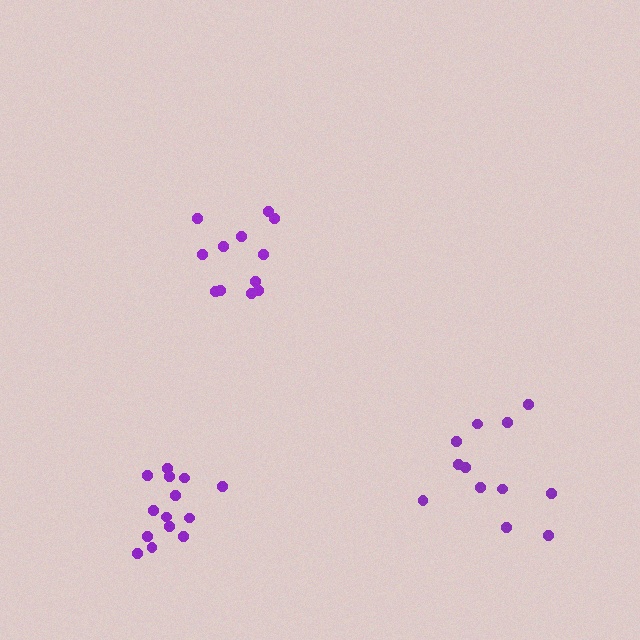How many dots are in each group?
Group 1: 12 dots, Group 2: 12 dots, Group 3: 14 dots (38 total).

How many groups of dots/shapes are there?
There are 3 groups.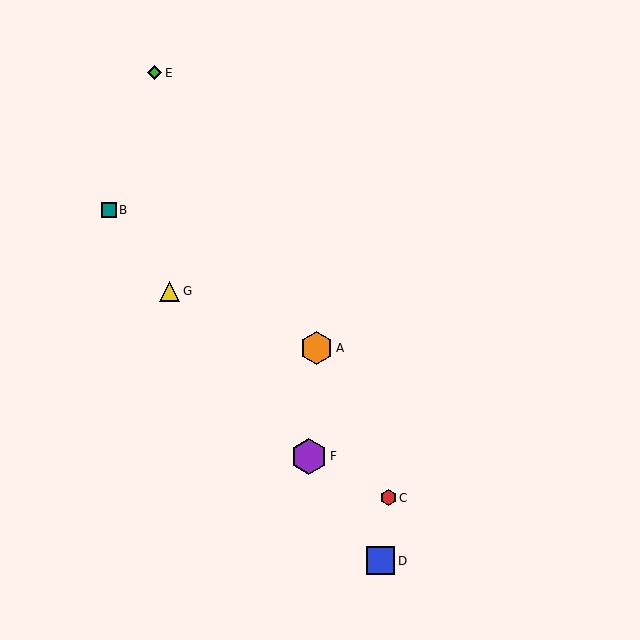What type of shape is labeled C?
Shape C is a red hexagon.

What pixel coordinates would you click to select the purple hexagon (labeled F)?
Click at (309, 456) to select the purple hexagon F.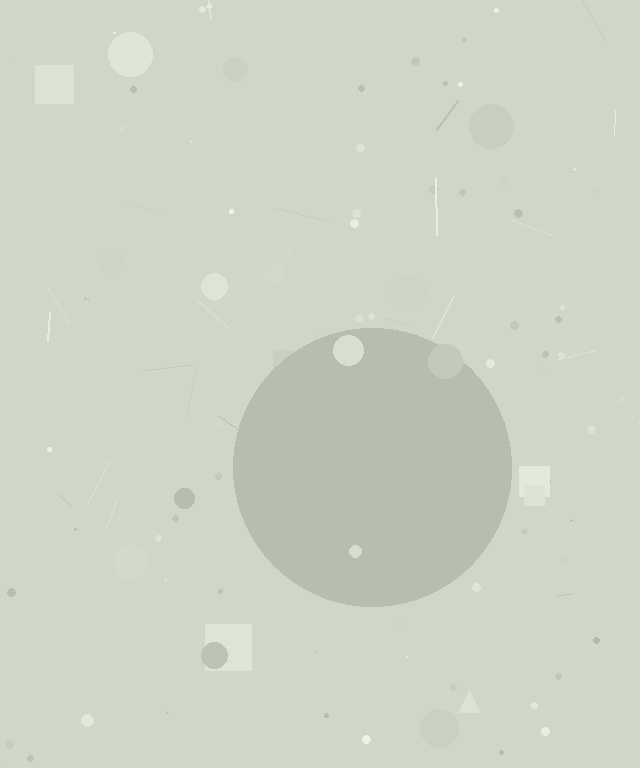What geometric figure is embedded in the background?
A circle is embedded in the background.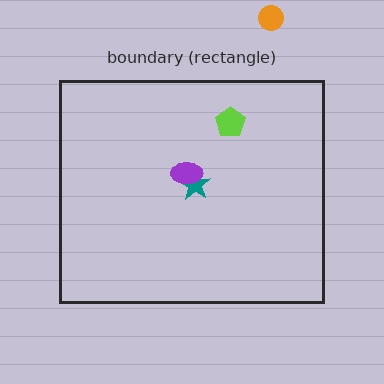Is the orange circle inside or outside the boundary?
Outside.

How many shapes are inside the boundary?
3 inside, 1 outside.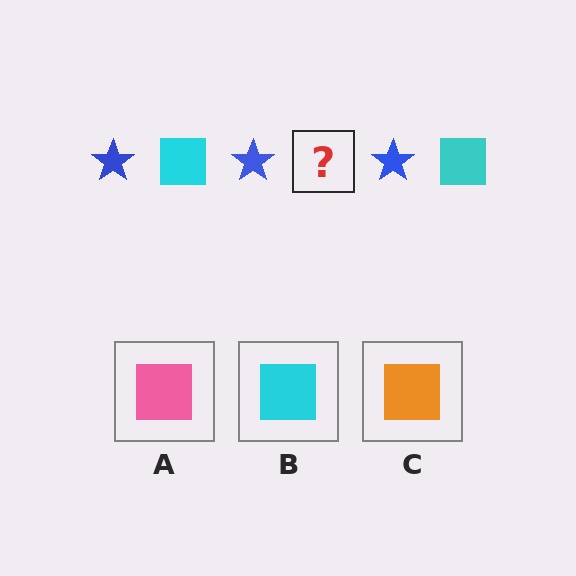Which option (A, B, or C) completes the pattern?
B.